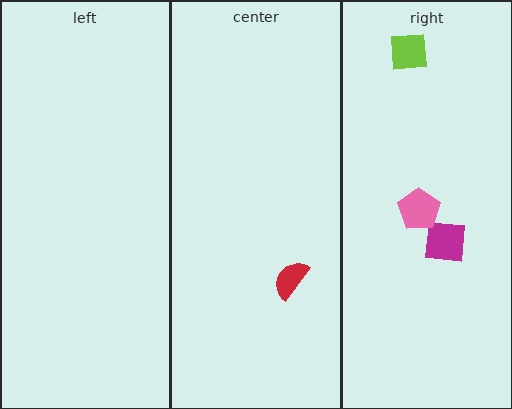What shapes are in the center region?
The red semicircle.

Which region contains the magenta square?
The right region.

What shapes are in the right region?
The magenta square, the lime square, the pink pentagon.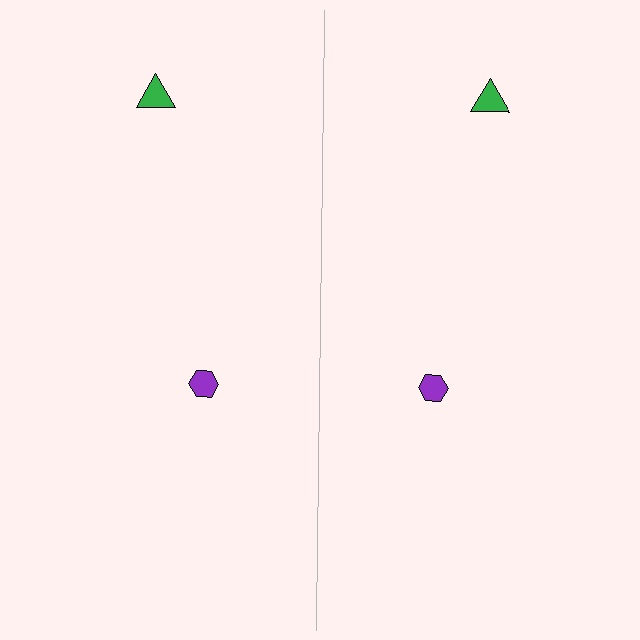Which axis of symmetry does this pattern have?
The pattern has a vertical axis of symmetry running through the center of the image.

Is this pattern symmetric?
Yes, this pattern has bilateral (reflection) symmetry.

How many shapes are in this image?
There are 4 shapes in this image.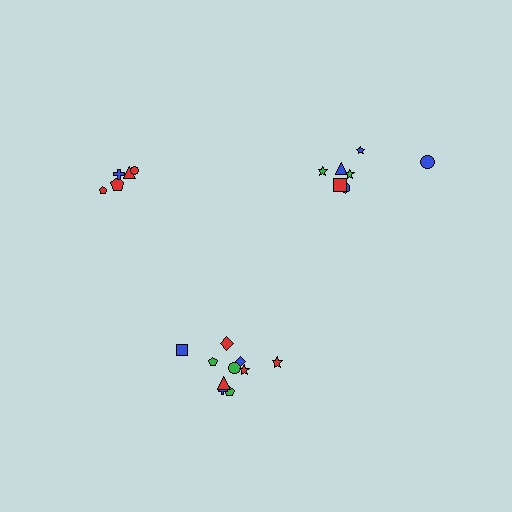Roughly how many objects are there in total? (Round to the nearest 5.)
Roughly 20 objects in total.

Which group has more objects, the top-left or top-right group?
The top-right group.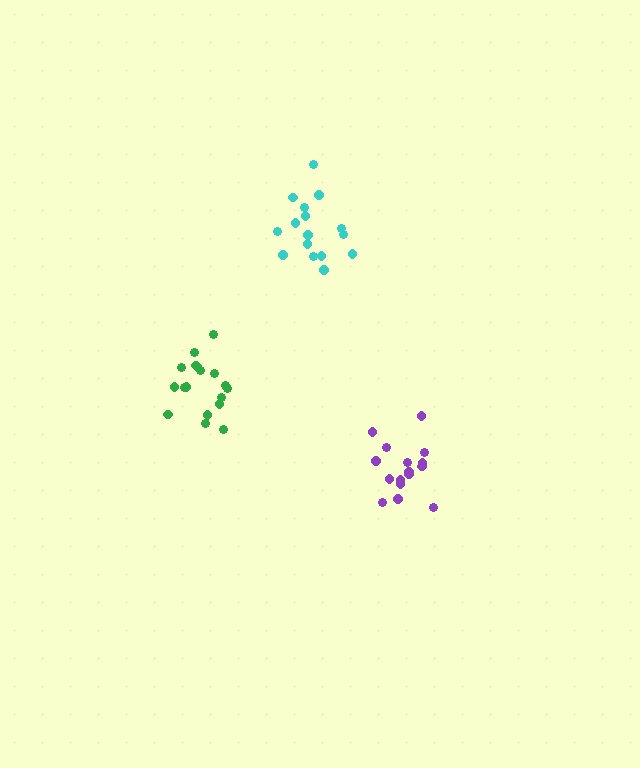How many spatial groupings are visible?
There are 3 spatial groupings.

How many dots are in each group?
Group 1: 18 dots, Group 2: 16 dots, Group 3: 16 dots (50 total).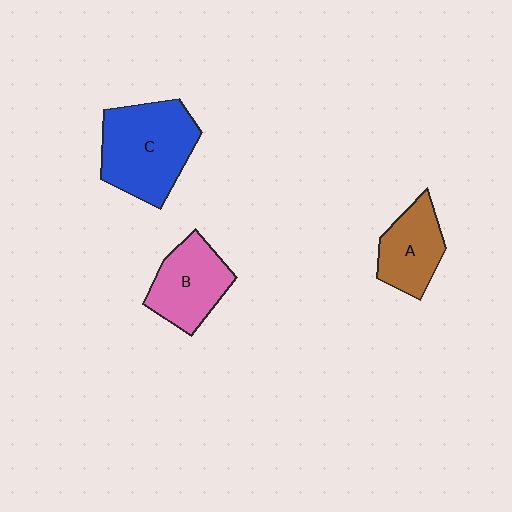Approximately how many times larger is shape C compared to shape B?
Approximately 1.5 times.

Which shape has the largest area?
Shape C (blue).